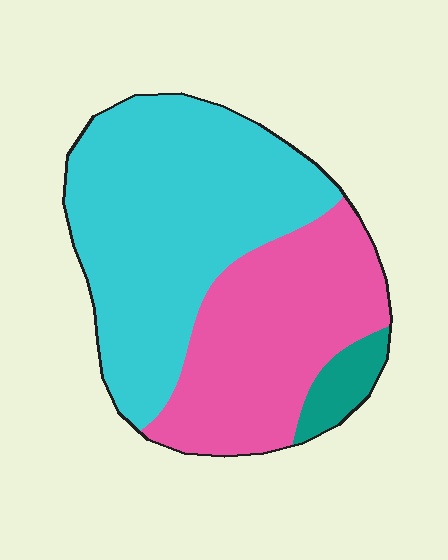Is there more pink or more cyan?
Cyan.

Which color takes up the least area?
Teal, at roughly 5%.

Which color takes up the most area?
Cyan, at roughly 55%.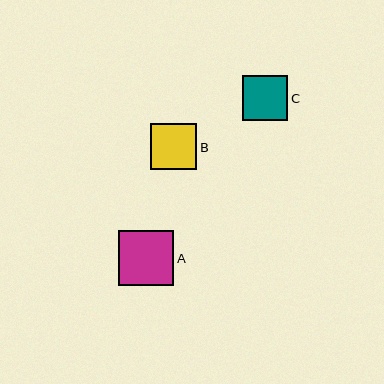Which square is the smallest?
Square C is the smallest with a size of approximately 45 pixels.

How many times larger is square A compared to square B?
Square A is approximately 1.2 times the size of square B.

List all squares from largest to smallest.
From largest to smallest: A, B, C.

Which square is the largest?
Square A is the largest with a size of approximately 55 pixels.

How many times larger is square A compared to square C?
Square A is approximately 1.2 times the size of square C.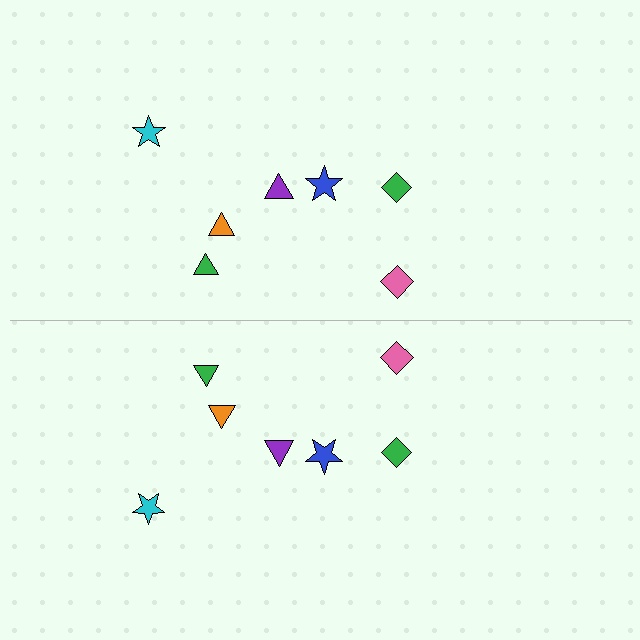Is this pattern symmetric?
Yes, this pattern has bilateral (reflection) symmetry.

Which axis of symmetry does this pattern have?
The pattern has a horizontal axis of symmetry running through the center of the image.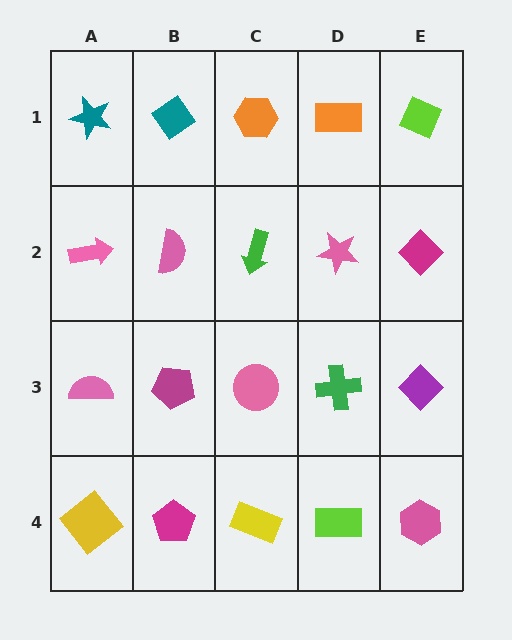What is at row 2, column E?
A magenta diamond.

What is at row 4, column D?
A lime rectangle.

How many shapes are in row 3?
5 shapes.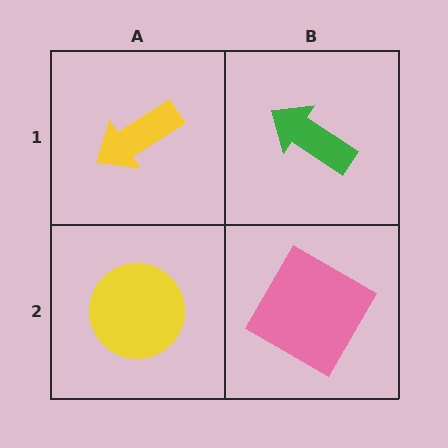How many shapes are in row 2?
2 shapes.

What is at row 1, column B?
A green arrow.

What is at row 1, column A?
A yellow arrow.